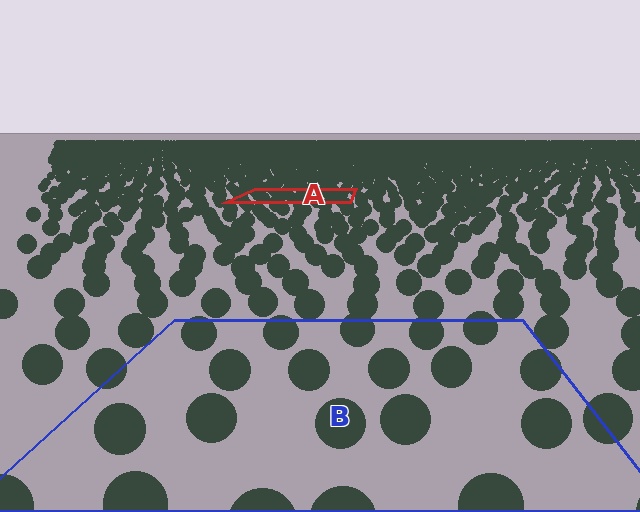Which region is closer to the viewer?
Region B is closer. The texture elements there are larger and more spread out.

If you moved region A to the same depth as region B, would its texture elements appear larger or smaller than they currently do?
They would appear larger. At a closer depth, the same texture elements are projected at a bigger on-screen size.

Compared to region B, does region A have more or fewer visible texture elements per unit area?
Region A has more texture elements per unit area — they are packed more densely because it is farther away.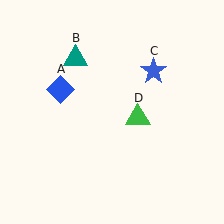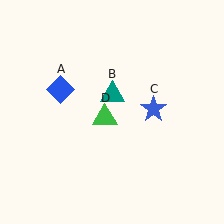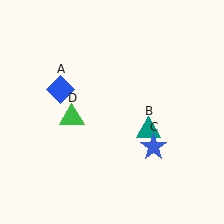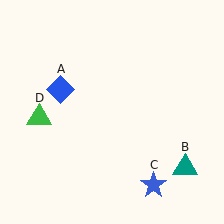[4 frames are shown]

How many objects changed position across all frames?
3 objects changed position: teal triangle (object B), blue star (object C), green triangle (object D).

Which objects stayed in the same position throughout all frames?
Blue diamond (object A) remained stationary.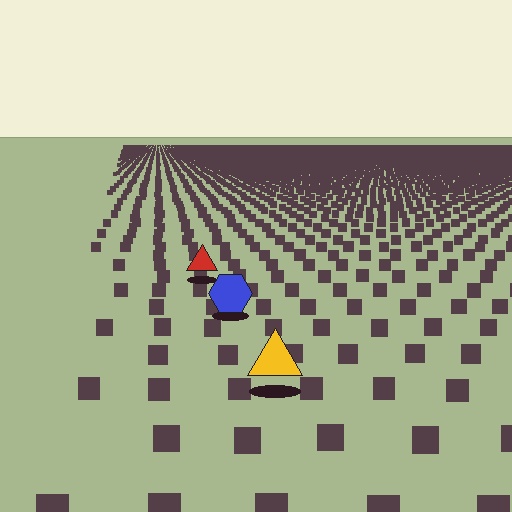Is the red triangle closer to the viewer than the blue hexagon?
No. The blue hexagon is closer — you can tell from the texture gradient: the ground texture is coarser near it.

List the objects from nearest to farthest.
From nearest to farthest: the yellow triangle, the blue hexagon, the red triangle.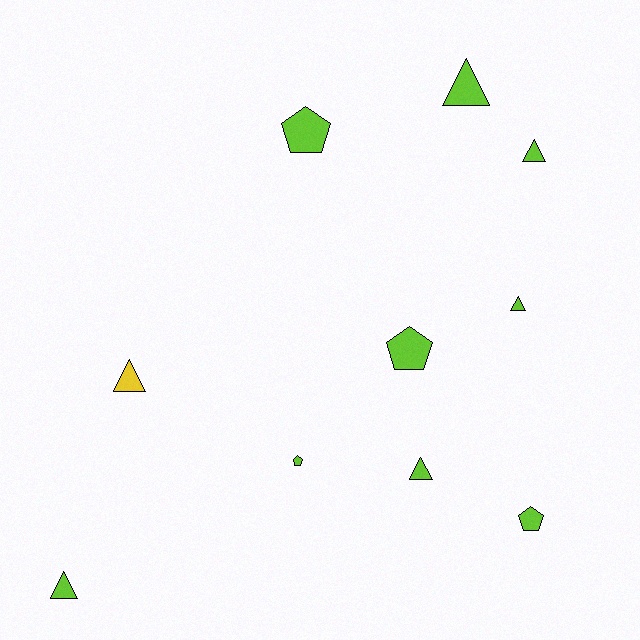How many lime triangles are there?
There are 5 lime triangles.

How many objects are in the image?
There are 10 objects.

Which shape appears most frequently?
Triangle, with 6 objects.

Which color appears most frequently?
Lime, with 9 objects.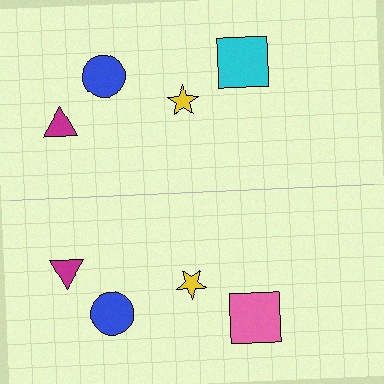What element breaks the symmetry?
The pink square on the bottom side breaks the symmetry — its mirror counterpart is cyan.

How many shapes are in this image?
There are 8 shapes in this image.